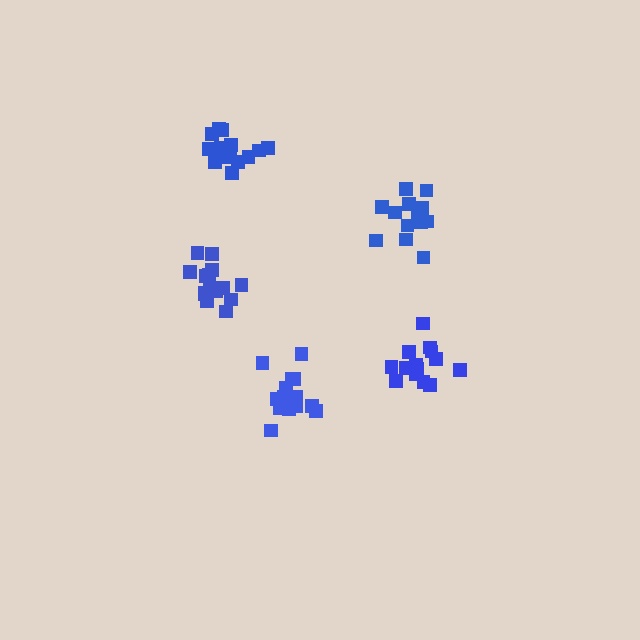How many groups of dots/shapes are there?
There are 5 groups.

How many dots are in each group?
Group 1: 15 dots, Group 2: 14 dots, Group 3: 16 dots, Group 4: 16 dots, Group 5: 15 dots (76 total).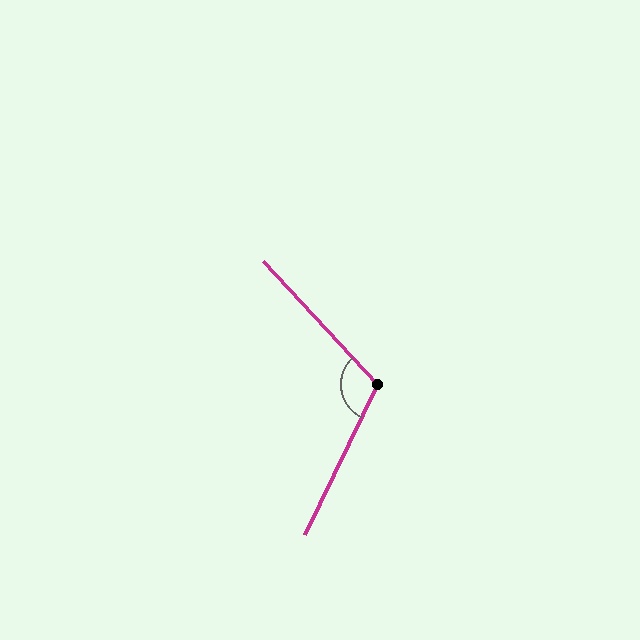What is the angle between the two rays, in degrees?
Approximately 111 degrees.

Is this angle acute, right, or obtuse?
It is obtuse.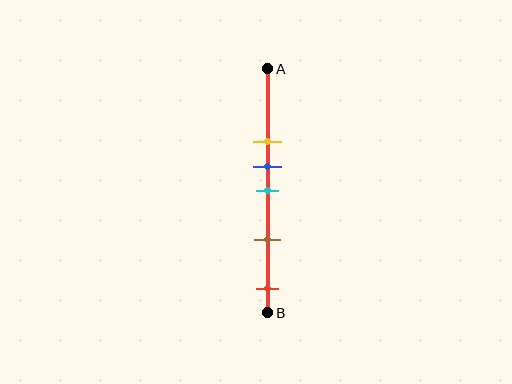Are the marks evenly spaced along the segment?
No, the marks are not evenly spaced.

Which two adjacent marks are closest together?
The blue and cyan marks are the closest adjacent pair.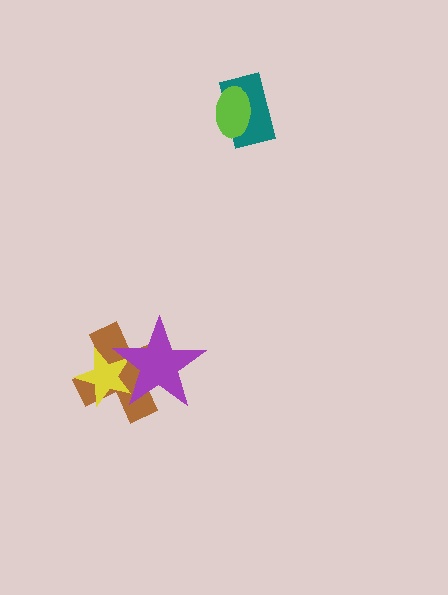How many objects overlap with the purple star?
2 objects overlap with the purple star.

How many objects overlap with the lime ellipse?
1 object overlaps with the lime ellipse.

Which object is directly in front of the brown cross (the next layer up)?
The yellow star is directly in front of the brown cross.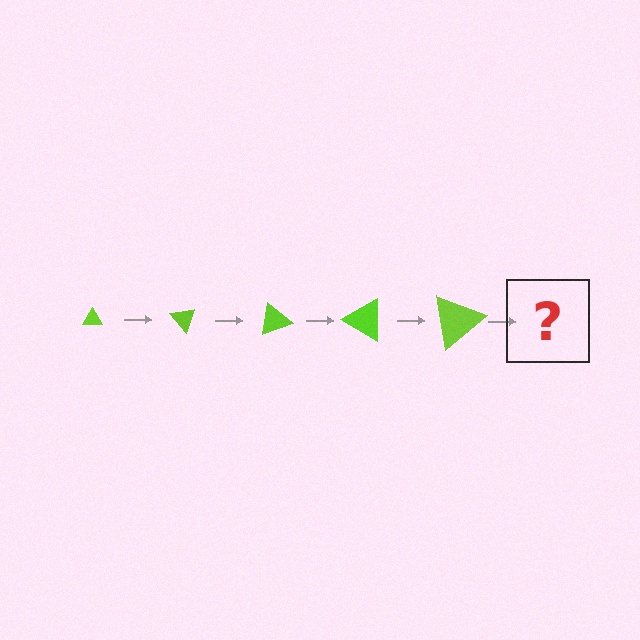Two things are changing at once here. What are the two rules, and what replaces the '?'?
The two rules are that the triangle grows larger each step and it rotates 50 degrees each step. The '?' should be a triangle, larger than the previous one and rotated 250 degrees from the start.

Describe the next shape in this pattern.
It should be a triangle, larger than the previous one and rotated 250 degrees from the start.